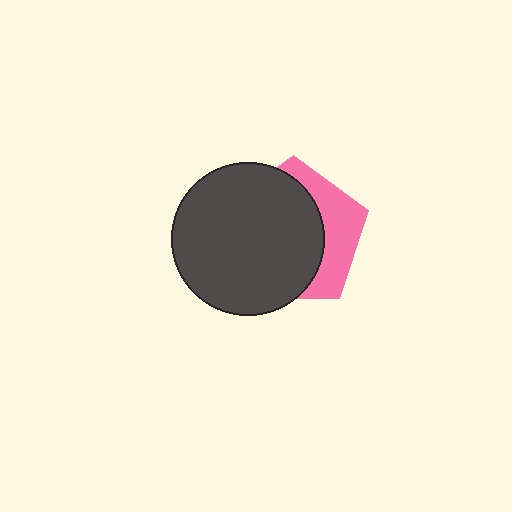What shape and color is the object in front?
The object in front is a dark gray circle.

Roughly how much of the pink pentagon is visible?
A small part of it is visible (roughly 33%).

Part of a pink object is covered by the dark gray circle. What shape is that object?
It is a pentagon.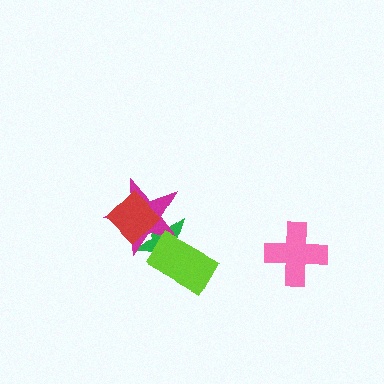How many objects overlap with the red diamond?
2 objects overlap with the red diamond.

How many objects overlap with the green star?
3 objects overlap with the green star.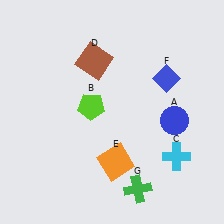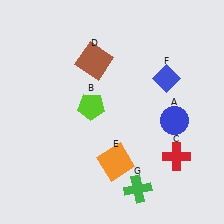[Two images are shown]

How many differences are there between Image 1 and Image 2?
There is 1 difference between the two images.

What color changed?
The cross (C) changed from cyan in Image 1 to red in Image 2.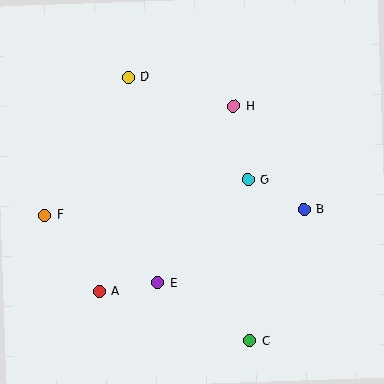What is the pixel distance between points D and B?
The distance between D and B is 220 pixels.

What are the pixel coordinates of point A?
Point A is at (100, 292).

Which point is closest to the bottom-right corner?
Point C is closest to the bottom-right corner.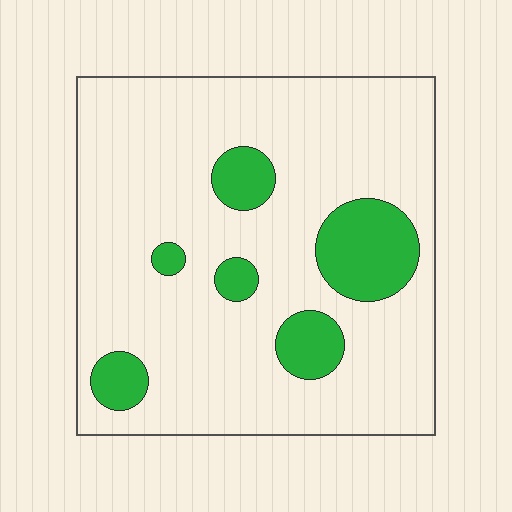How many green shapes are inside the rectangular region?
6.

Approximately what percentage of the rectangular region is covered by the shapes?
Approximately 15%.